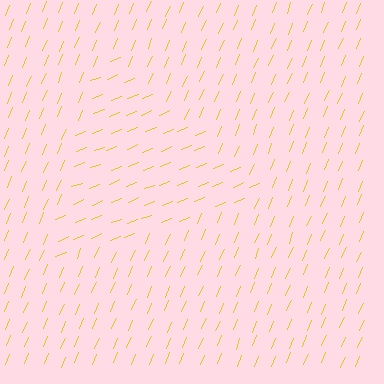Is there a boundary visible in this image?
Yes, there is a texture boundary formed by a change in line orientation.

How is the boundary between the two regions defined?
The boundary is defined purely by a change in line orientation (approximately 45 degrees difference). All lines are the same color and thickness.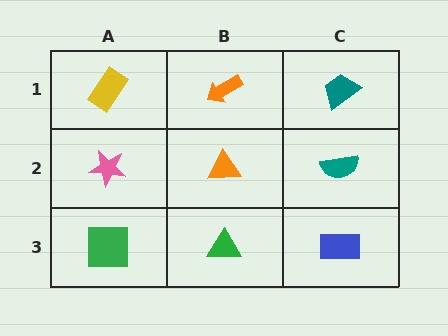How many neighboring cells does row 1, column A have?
2.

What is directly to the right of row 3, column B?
A blue rectangle.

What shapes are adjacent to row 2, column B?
An orange arrow (row 1, column B), a green triangle (row 3, column B), a pink star (row 2, column A), a teal semicircle (row 2, column C).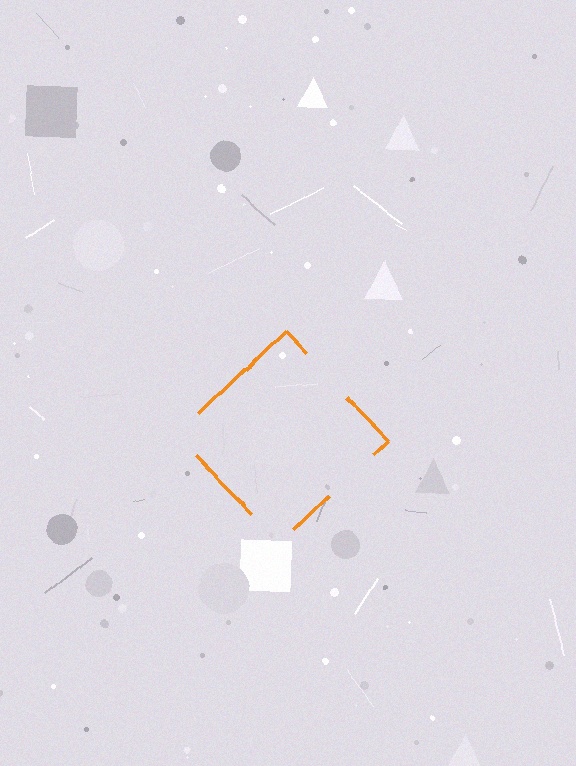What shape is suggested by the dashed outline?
The dashed outline suggests a diamond.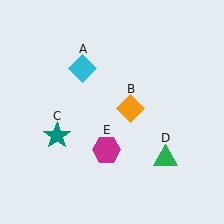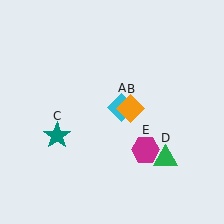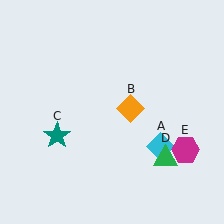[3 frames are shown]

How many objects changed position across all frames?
2 objects changed position: cyan diamond (object A), magenta hexagon (object E).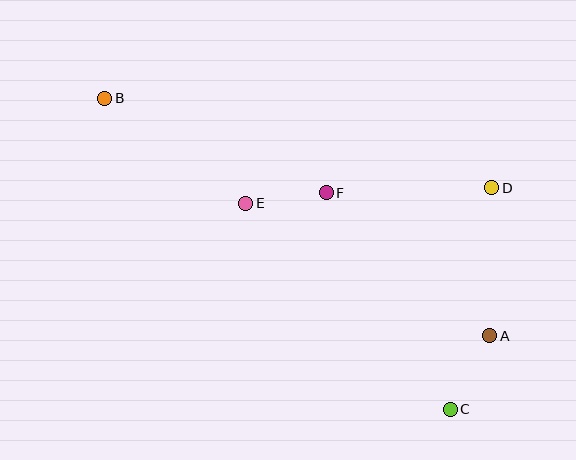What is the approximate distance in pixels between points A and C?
The distance between A and C is approximately 84 pixels.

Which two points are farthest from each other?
Points B and C are farthest from each other.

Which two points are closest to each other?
Points E and F are closest to each other.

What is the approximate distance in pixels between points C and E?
The distance between C and E is approximately 290 pixels.